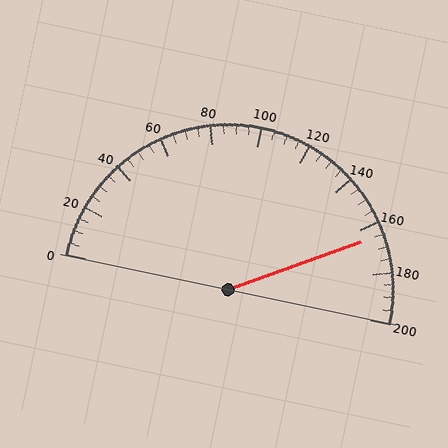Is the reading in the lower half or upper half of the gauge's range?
The reading is in the upper half of the range (0 to 200).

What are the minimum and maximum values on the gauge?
The gauge ranges from 0 to 200.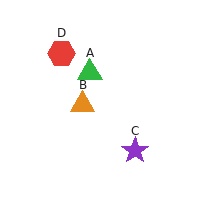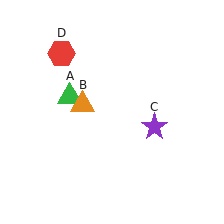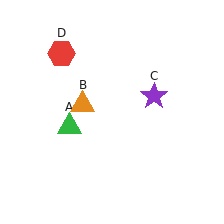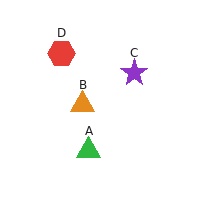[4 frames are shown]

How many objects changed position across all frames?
2 objects changed position: green triangle (object A), purple star (object C).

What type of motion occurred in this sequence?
The green triangle (object A), purple star (object C) rotated counterclockwise around the center of the scene.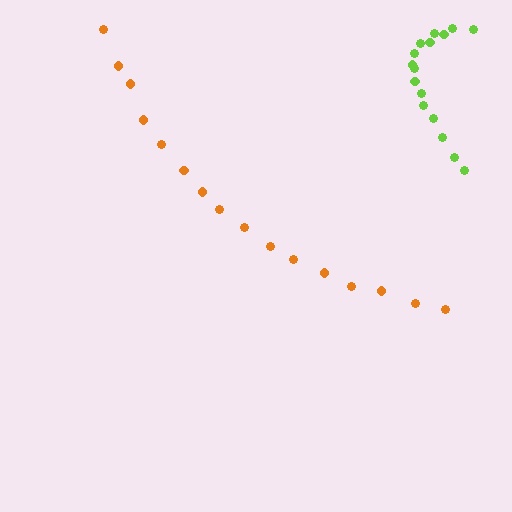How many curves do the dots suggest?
There are 2 distinct paths.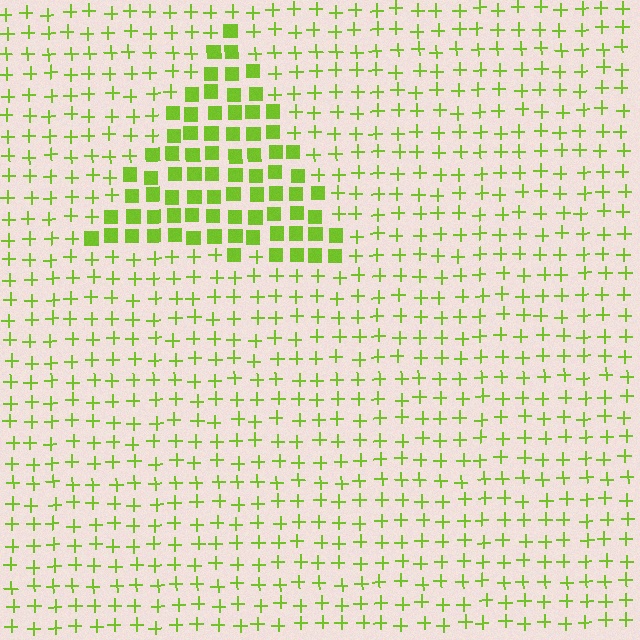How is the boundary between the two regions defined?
The boundary is defined by a change in element shape: squares inside vs. plus signs outside. All elements share the same color and spacing.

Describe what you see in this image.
The image is filled with small lime elements arranged in a uniform grid. A triangle-shaped region contains squares, while the surrounding area contains plus signs. The boundary is defined purely by the change in element shape.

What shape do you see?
I see a triangle.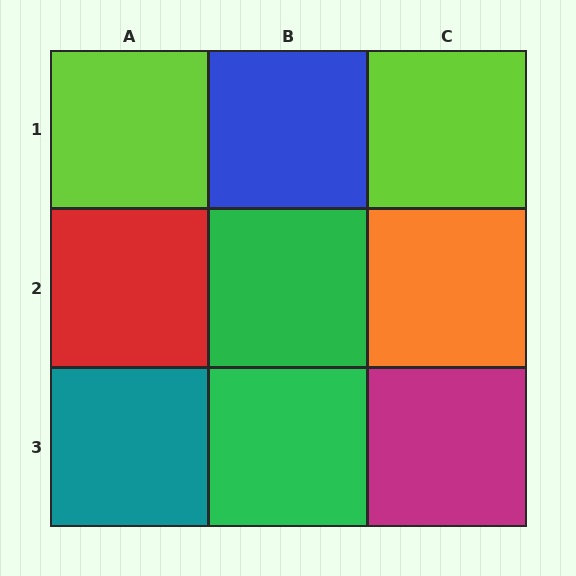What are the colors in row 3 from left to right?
Teal, green, magenta.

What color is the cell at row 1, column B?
Blue.